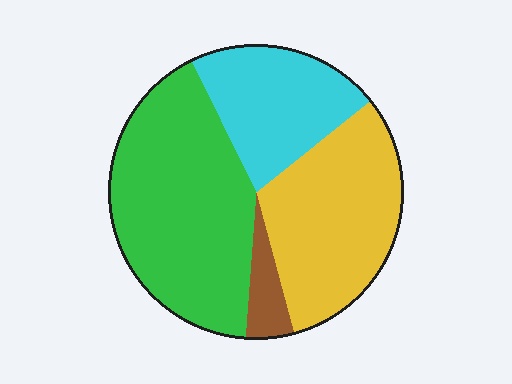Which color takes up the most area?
Green, at roughly 40%.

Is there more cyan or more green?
Green.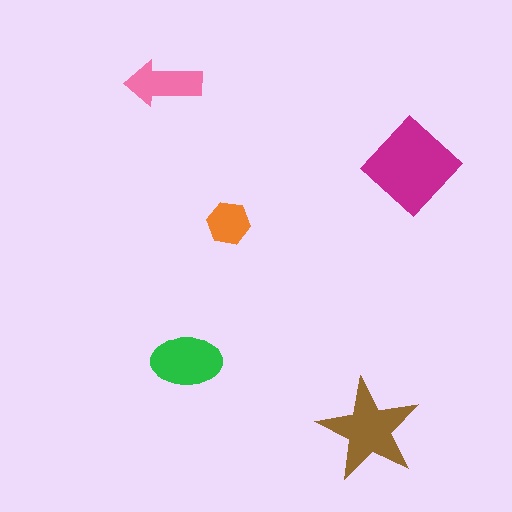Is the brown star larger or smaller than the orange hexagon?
Larger.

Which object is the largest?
The magenta diamond.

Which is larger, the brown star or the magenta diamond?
The magenta diamond.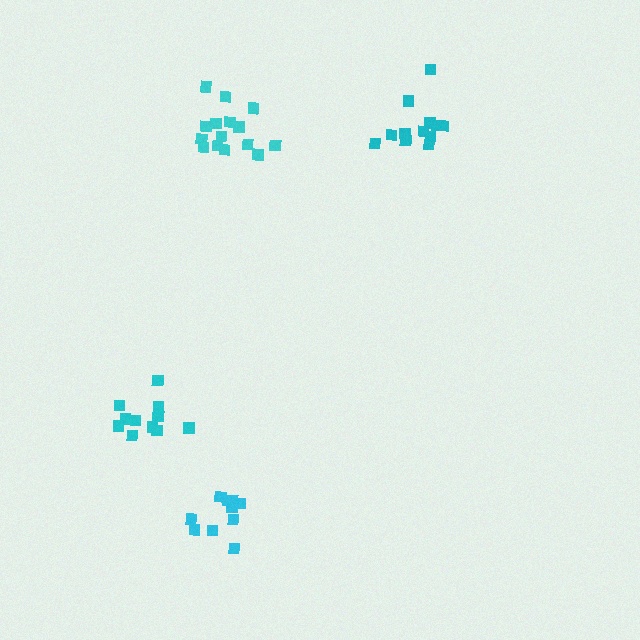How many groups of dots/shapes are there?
There are 4 groups.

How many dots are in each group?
Group 1: 12 dots, Group 2: 15 dots, Group 3: 10 dots, Group 4: 12 dots (49 total).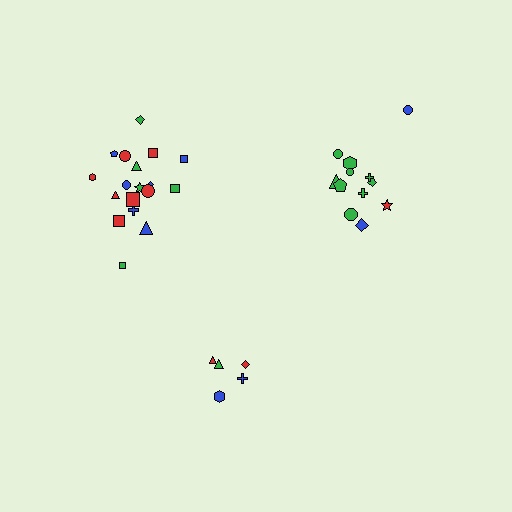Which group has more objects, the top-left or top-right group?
The top-left group.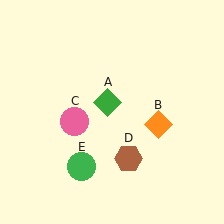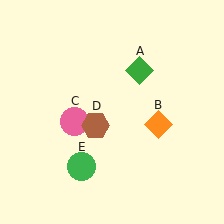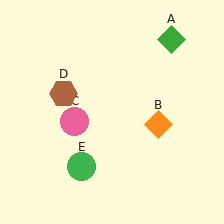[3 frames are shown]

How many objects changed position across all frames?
2 objects changed position: green diamond (object A), brown hexagon (object D).